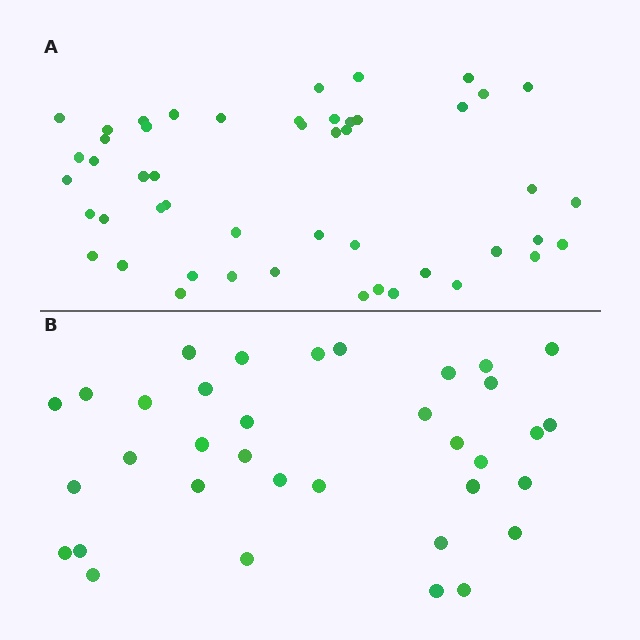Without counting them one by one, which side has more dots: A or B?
Region A (the top region) has more dots.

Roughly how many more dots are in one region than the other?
Region A has approximately 15 more dots than region B.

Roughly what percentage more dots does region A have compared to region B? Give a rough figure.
About 40% more.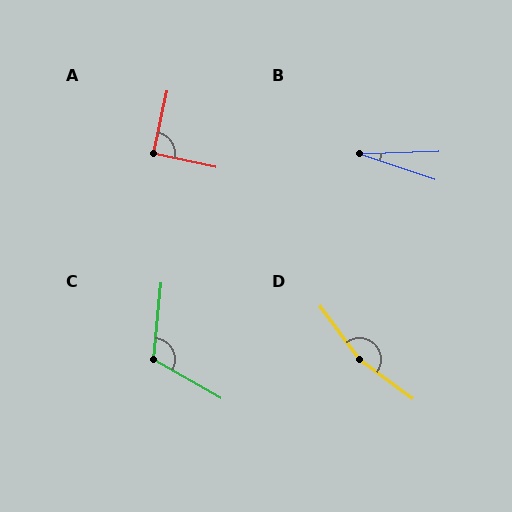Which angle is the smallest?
B, at approximately 21 degrees.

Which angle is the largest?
D, at approximately 163 degrees.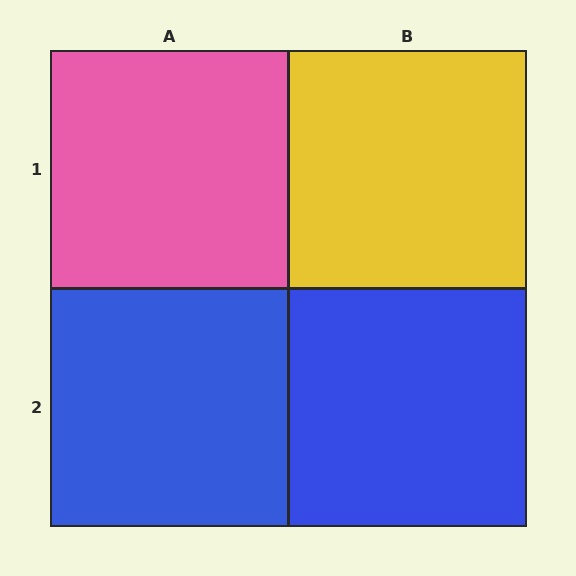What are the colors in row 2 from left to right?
Blue, blue.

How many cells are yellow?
1 cell is yellow.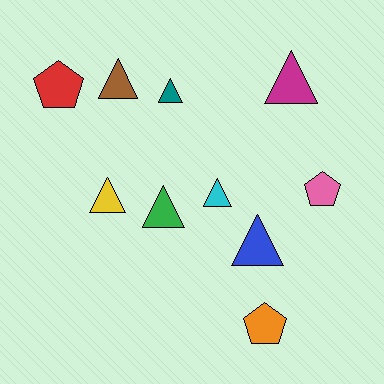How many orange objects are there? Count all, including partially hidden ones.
There is 1 orange object.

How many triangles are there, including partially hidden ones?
There are 7 triangles.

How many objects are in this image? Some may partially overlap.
There are 10 objects.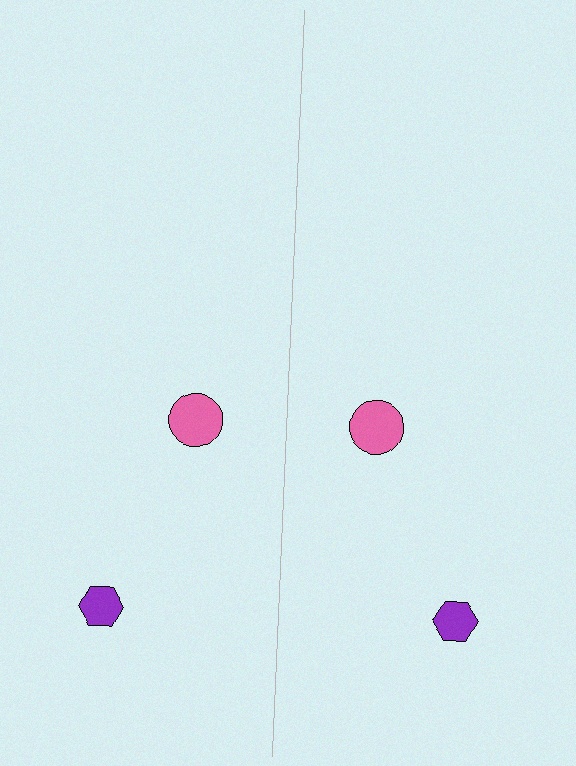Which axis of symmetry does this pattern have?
The pattern has a vertical axis of symmetry running through the center of the image.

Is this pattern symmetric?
Yes, this pattern has bilateral (reflection) symmetry.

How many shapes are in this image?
There are 4 shapes in this image.